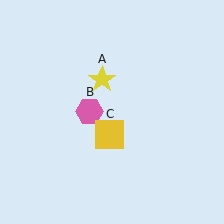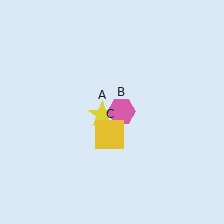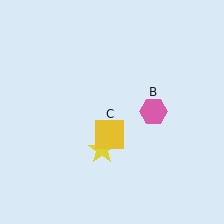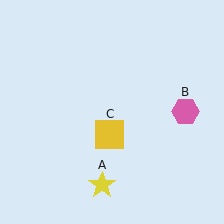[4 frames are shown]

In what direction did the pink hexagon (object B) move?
The pink hexagon (object B) moved right.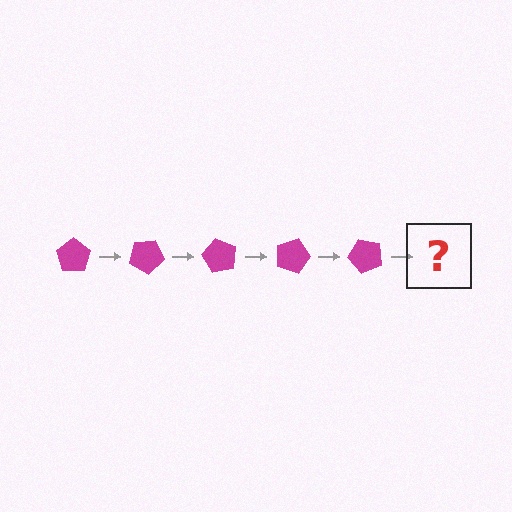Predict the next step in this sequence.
The next step is a magenta pentagon rotated 150 degrees.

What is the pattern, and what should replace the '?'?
The pattern is that the pentagon rotates 30 degrees each step. The '?' should be a magenta pentagon rotated 150 degrees.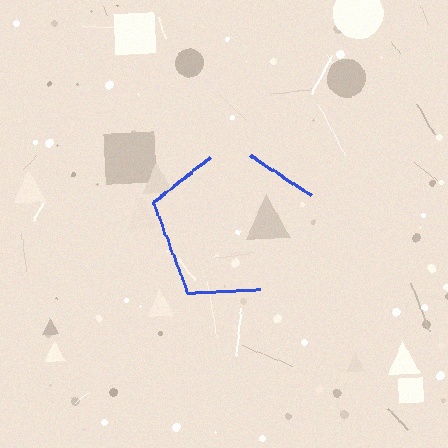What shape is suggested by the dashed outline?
The dashed outline suggests a pentagon.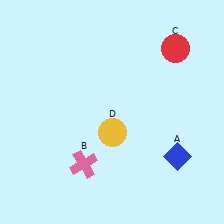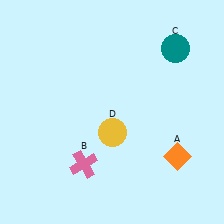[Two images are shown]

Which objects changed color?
A changed from blue to orange. C changed from red to teal.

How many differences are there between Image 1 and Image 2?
There are 2 differences between the two images.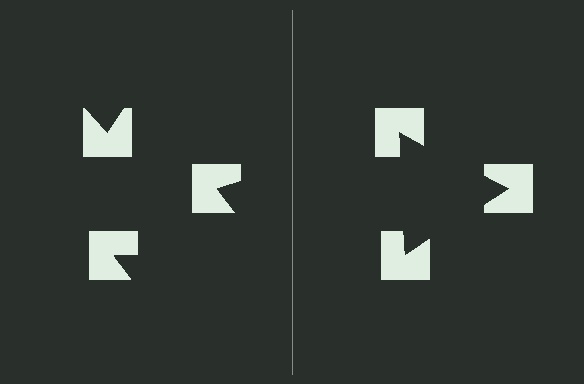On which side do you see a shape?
An illusory triangle appears on the right side. On the left side the wedge cuts are rotated, so no coherent shape forms.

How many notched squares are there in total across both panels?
6 — 3 on each side.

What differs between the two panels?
The notched squares are positioned identically on both sides; only the wedge orientations differ. On the right they align to a triangle; on the left they are misaligned.